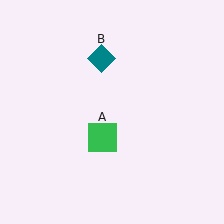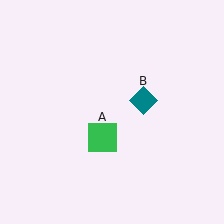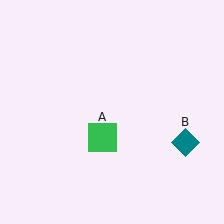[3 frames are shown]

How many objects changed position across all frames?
1 object changed position: teal diamond (object B).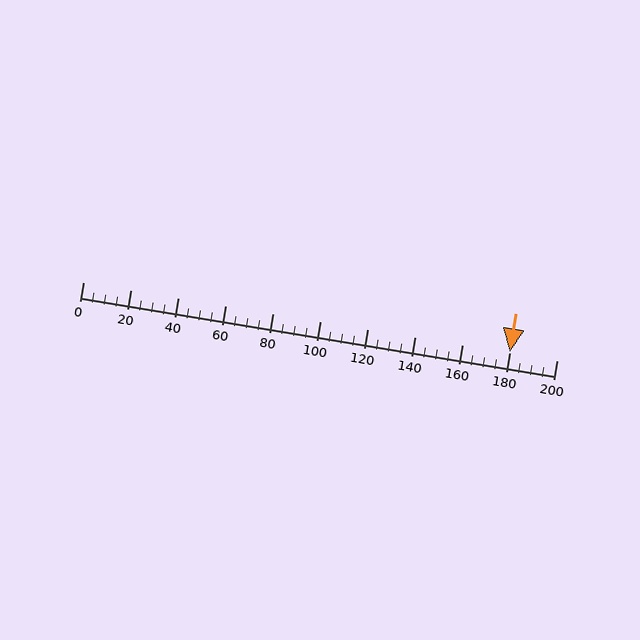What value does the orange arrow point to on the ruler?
The orange arrow points to approximately 180.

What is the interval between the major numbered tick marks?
The major tick marks are spaced 20 units apart.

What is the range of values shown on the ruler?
The ruler shows values from 0 to 200.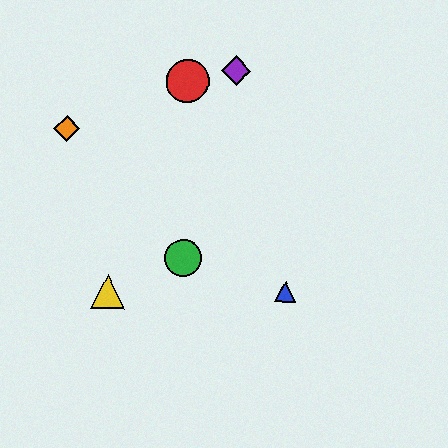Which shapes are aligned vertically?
The red circle, the green circle are aligned vertically.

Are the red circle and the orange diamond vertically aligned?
No, the red circle is at x≈188 and the orange diamond is at x≈67.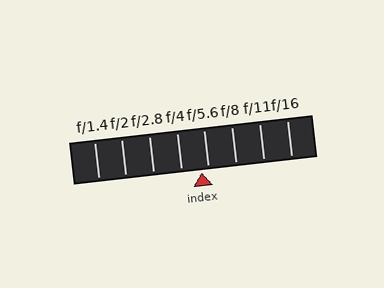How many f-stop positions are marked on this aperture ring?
There are 8 f-stop positions marked.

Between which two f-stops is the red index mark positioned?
The index mark is between f/4 and f/5.6.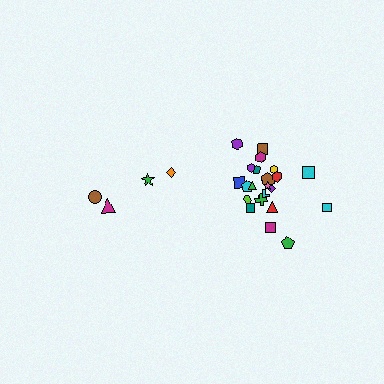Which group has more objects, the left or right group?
The right group.